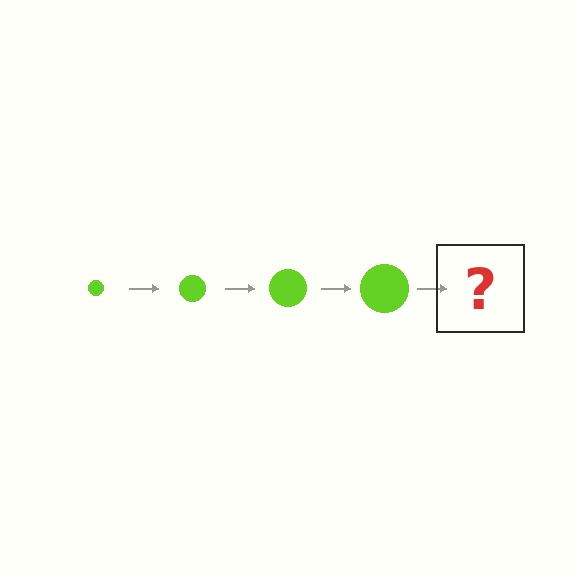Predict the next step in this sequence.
The next step is a lime circle, larger than the previous one.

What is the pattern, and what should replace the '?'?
The pattern is that the circle gets progressively larger each step. The '?' should be a lime circle, larger than the previous one.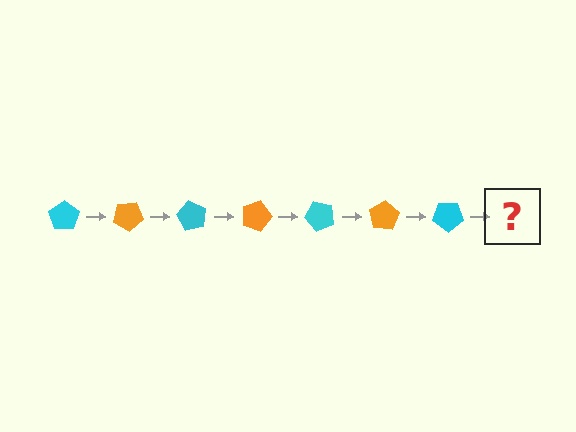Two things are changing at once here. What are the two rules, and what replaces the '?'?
The two rules are that it rotates 30 degrees each step and the color cycles through cyan and orange. The '?' should be an orange pentagon, rotated 210 degrees from the start.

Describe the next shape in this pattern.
It should be an orange pentagon, rotated 210 degrees from the start.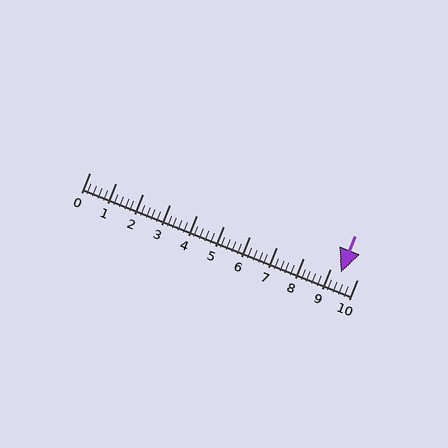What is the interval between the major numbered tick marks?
The major tick marks are spaced 1 units apart.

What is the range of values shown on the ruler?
The ruler shows values from 0 to 10.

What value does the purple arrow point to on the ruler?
The purple arrow points to approximately 9.4.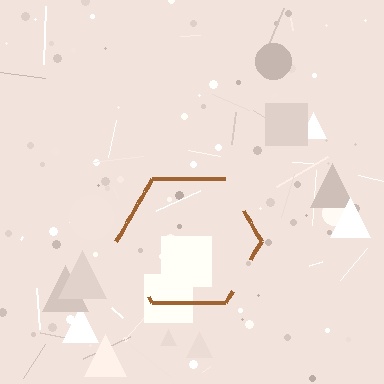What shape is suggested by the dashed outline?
The dashed outline suggests a hexagon.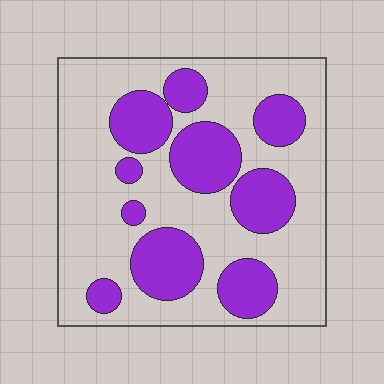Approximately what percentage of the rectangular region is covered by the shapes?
Approximately 35%.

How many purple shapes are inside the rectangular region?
10.